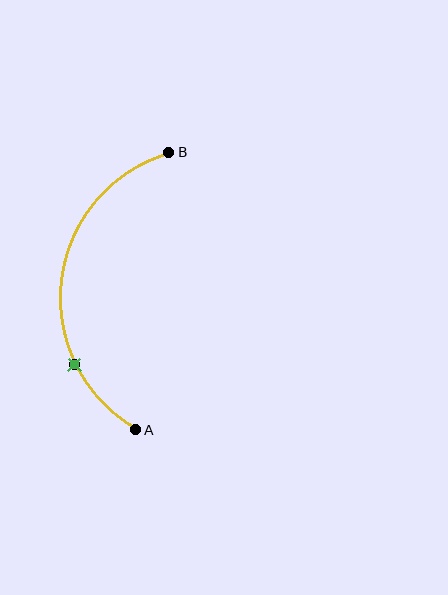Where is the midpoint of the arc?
The arc midpoint is the point on the curve farthest from the straight line joining A and B. It sits to the left of that line.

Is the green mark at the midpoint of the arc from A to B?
No. The green mark lies on the arc but is closer to endpoint A. The arc midpoint would be at the point on the curve equidistant along the arc from both A and B.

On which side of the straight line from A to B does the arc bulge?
The arc bulges to the left of the straight line connecting A and B.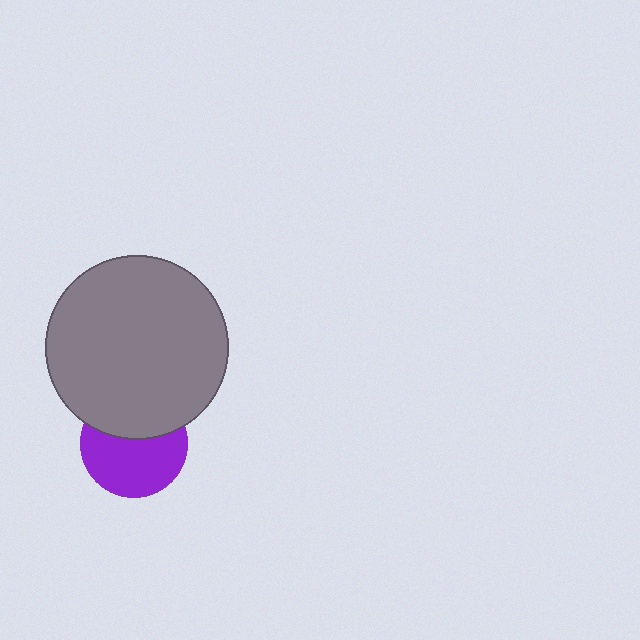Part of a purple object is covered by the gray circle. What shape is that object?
It is a circle.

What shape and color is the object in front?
The object in front is a gray circle.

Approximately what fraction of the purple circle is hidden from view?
Roughly 40% of the purple circle is hidden behind the gray circle.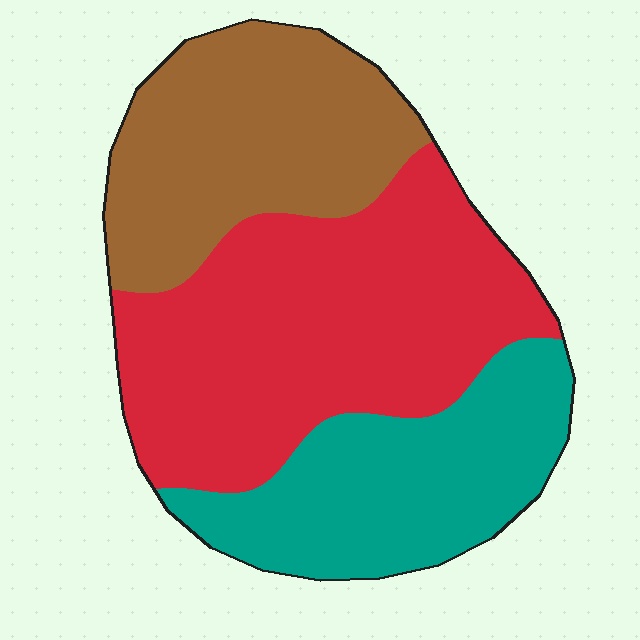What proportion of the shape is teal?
Teal covers 27% of the shape.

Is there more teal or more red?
Red.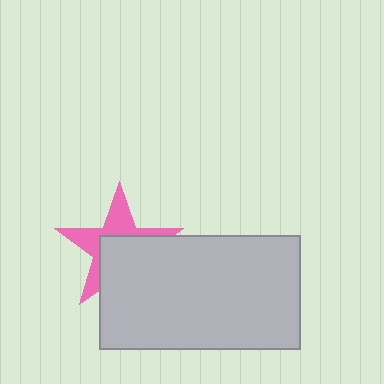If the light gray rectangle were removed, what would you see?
You would see the complete pink star.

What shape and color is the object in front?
The object in front is a light gray rectangle.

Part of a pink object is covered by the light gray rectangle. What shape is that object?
It is a star.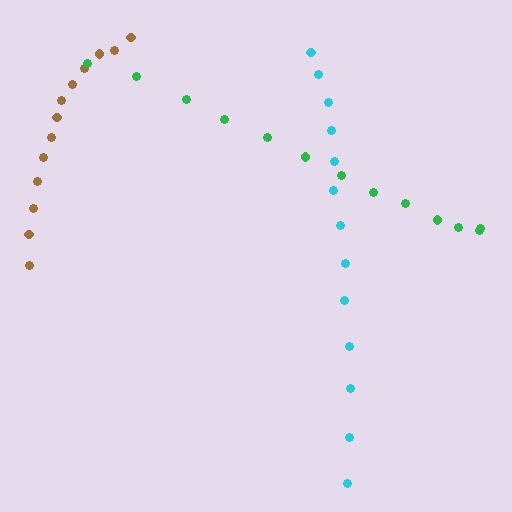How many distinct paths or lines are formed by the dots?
There are 3 distinct paths.